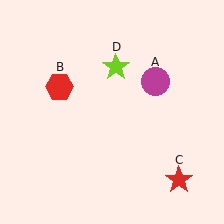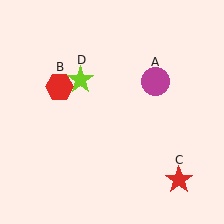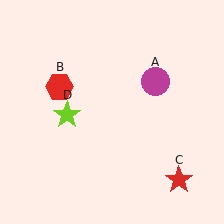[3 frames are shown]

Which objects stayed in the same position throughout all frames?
Magenta circle (object A) and red hexagon (object B) and red star (object C) remained stationary.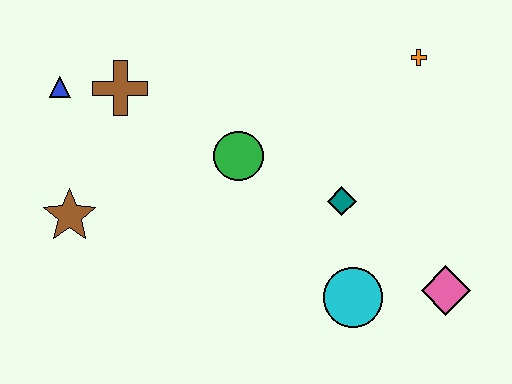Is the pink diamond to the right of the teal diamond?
Yes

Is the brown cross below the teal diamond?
No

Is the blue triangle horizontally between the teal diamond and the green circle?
No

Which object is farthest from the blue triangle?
The pink diamond is farthest from the blue triangle.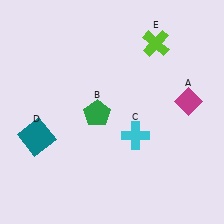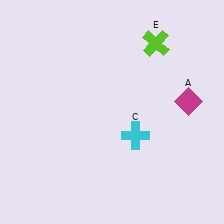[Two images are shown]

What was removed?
The teal square (D), the green pentagon (B) were removed in Image 2.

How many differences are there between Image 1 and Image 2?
There are 2 differences between the two images.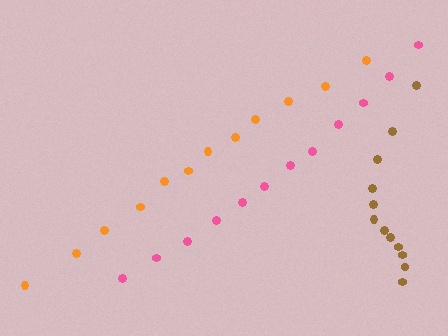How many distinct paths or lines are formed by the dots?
There are 3 distinct paths.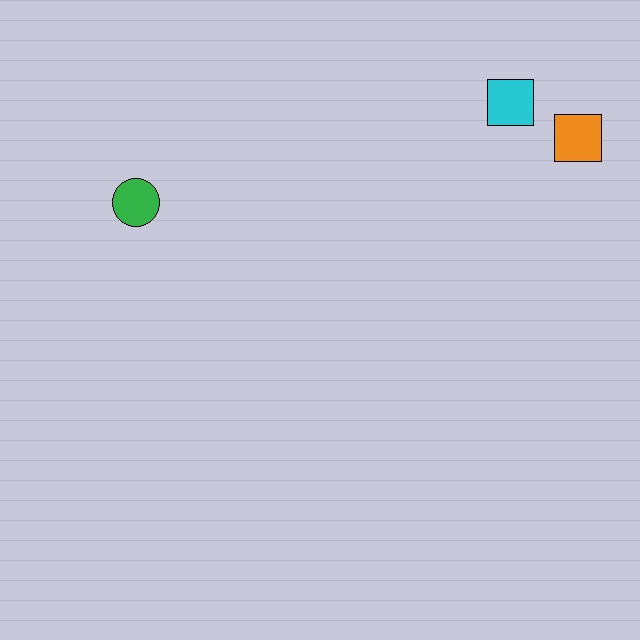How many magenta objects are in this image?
There are no magenta objects.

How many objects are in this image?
There are 3 objects.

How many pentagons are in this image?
There are no pentagons.